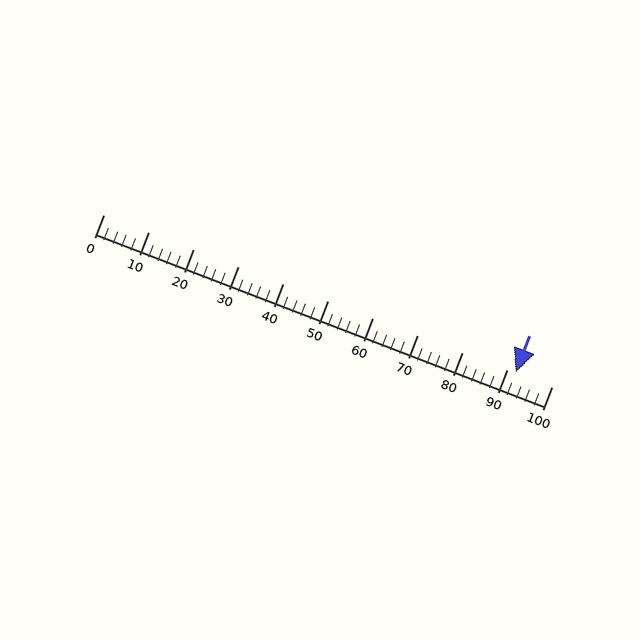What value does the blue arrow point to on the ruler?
The blue arrow points to approximately 92.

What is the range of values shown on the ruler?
The ruler shows values from 0 to 100.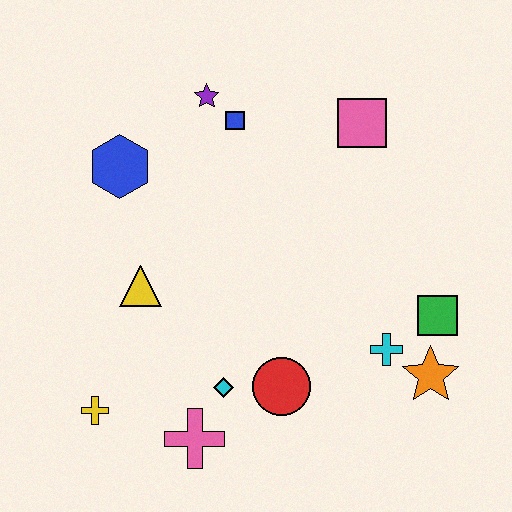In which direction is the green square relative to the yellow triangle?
The green square is to the right of the yellow triangle.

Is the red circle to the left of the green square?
Yes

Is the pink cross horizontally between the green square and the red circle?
No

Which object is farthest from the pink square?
The yellow cross is farthest from the pink square.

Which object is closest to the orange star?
The cyan cross is closest to the orange star.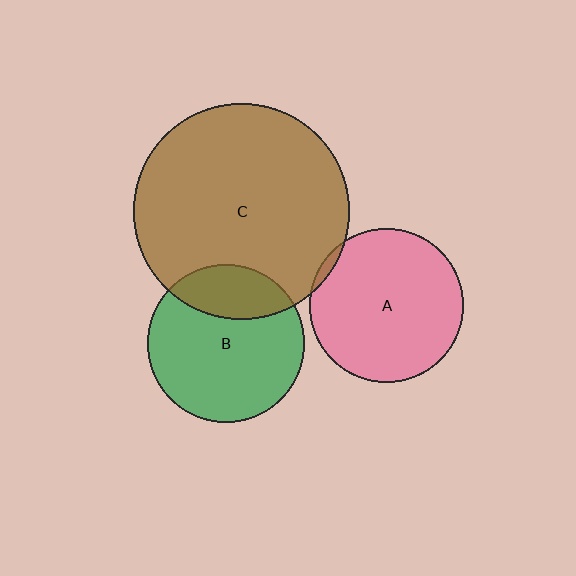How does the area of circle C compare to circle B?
Approximately 1.9 times.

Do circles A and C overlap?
Yes.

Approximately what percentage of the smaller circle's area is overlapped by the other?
Approximately 5%.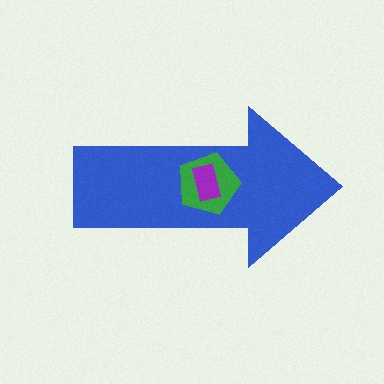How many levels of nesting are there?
3.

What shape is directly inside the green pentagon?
The purple rectangle.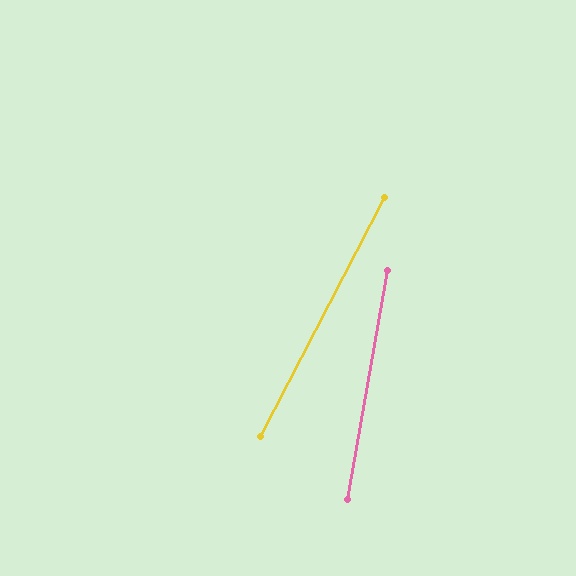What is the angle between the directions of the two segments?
Approximately 17 degrees.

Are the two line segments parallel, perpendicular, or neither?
Neither parallel nor perpendicular — they differ by about 17°.